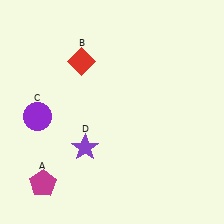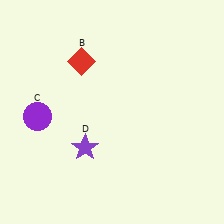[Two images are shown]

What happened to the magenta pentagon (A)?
The magenta pentagon (A) was removed in Image 2. It was in the bottom-left area of Image 1.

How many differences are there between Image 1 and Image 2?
There is 1 difference between the two images.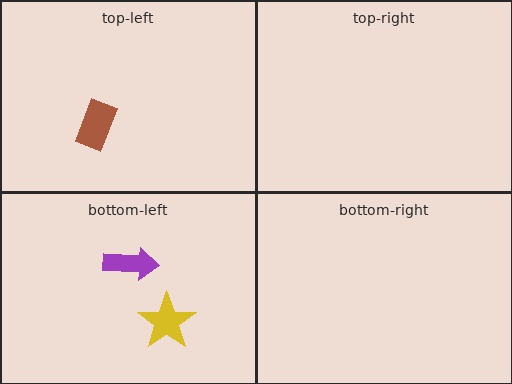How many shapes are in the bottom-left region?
2.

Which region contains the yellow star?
The bottom-left region.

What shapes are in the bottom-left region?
The yellow star, the purple arrow.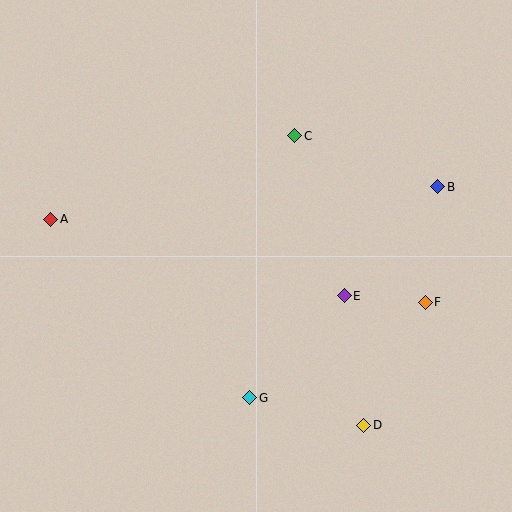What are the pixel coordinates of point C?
Point C is at (295, 136).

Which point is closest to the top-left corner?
Point A is closest to the top-left corner.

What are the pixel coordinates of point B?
Point B is at (438, 187).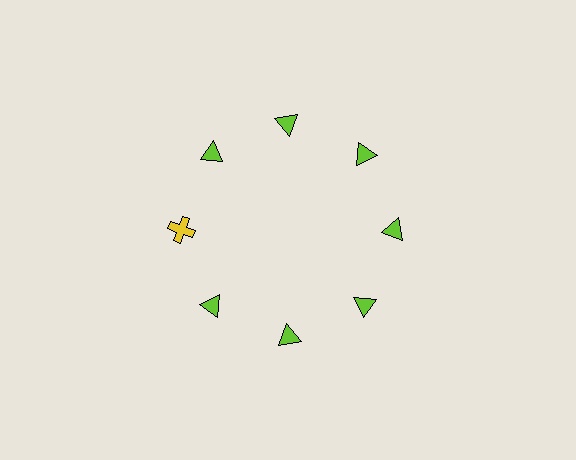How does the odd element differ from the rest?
It differs in both color (yellow instead of lime) and shape (cross instead of triangle).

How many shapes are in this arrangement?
There are 8 shapes arranged in a ring pattern.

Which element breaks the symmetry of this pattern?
The yellow cross at roughly the 9 o'clock position breaks the symmetry. All other shapes are lime triangles.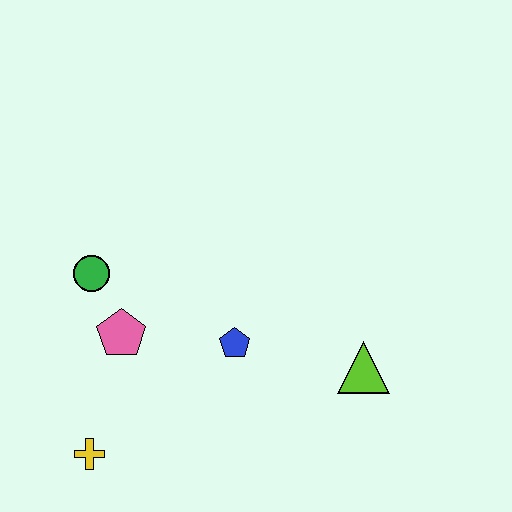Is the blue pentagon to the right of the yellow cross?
Yes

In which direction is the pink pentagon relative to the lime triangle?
The pink pentagon is to the left of the lime triangle.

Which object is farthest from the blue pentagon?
The yellow cross is farthest from the blue pentagon.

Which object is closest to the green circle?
The pink pentagon is closest to the green circle.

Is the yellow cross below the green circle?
Yes